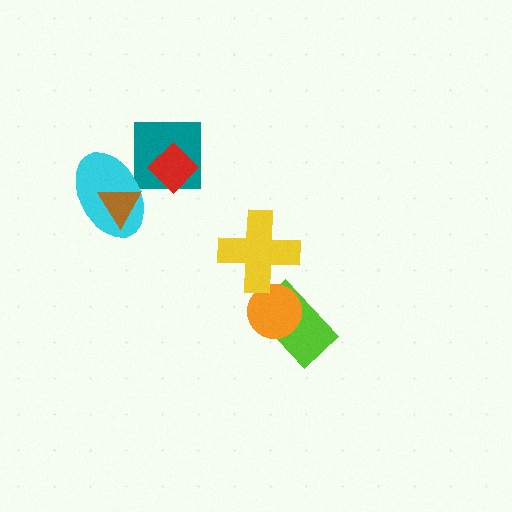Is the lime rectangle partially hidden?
Yes, it is partially covered by another shape.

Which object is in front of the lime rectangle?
The orange circle is in front of the lime rectangle.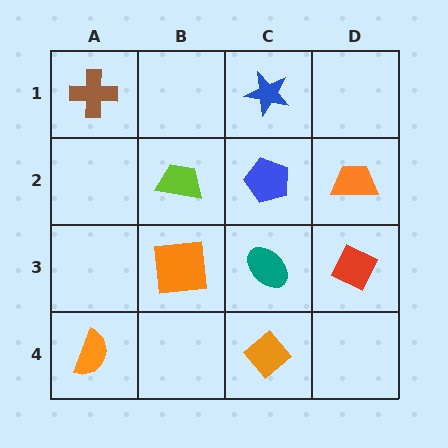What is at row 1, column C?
A blue star.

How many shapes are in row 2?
3 shapes.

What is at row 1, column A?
A brown cross.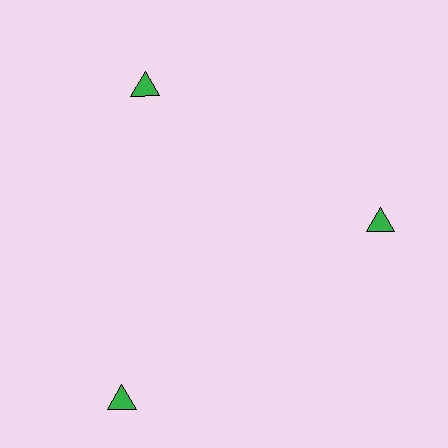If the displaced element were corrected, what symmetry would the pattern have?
It would have 3-fold rotational symmetry — the pattern would map onto itself every 120 degrees.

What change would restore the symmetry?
The symmetry would be restored by moving it inward, back onto the ring so that all 3 triangles sit at equal angles and equal distance from the center.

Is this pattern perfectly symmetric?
No. The 3 green triangles are arranged in a ring, but one element near the 7 o'clock position is pushed outward from the center, breaking the 3-fold rotational symmetry.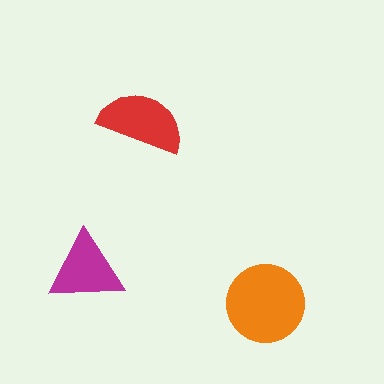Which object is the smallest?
The magenta triangle.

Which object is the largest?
The orange circle.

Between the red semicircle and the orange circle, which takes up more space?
The orange circle.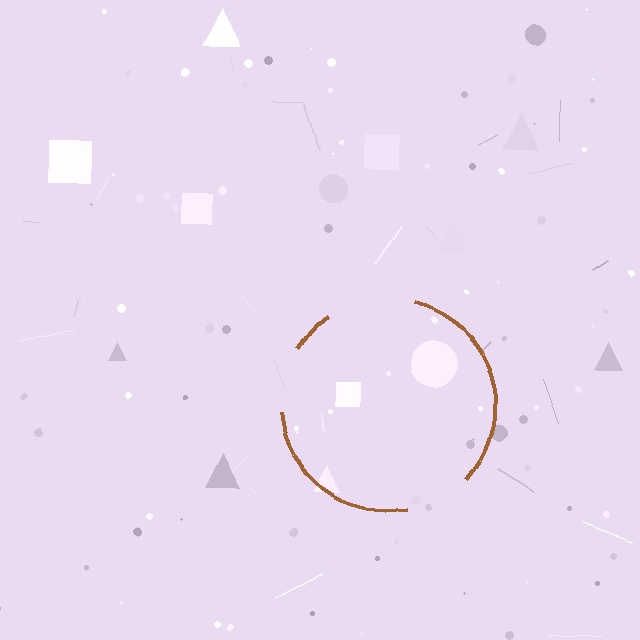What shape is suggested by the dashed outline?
The dashed outline suggests a circle.